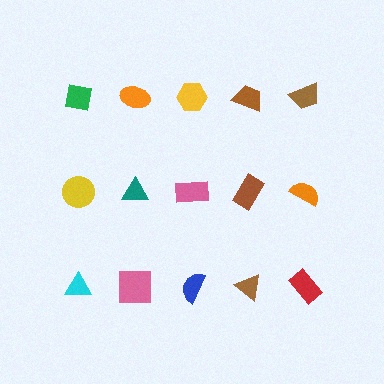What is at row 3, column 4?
A brown triangle.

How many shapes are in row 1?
5 shapes.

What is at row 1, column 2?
An orange ellipse.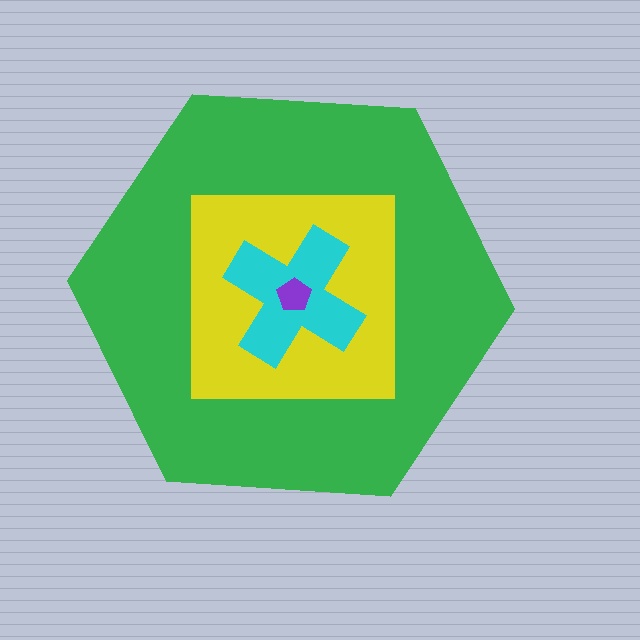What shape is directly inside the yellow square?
The cyan cross.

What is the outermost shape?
The green hexagon.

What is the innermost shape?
The purple pentagon.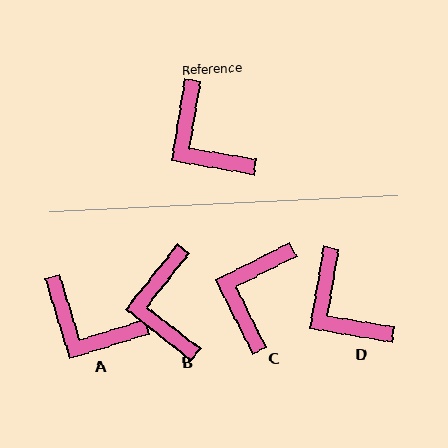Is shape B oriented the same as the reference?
No, it is off by about 29 degrees.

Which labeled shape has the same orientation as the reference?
D.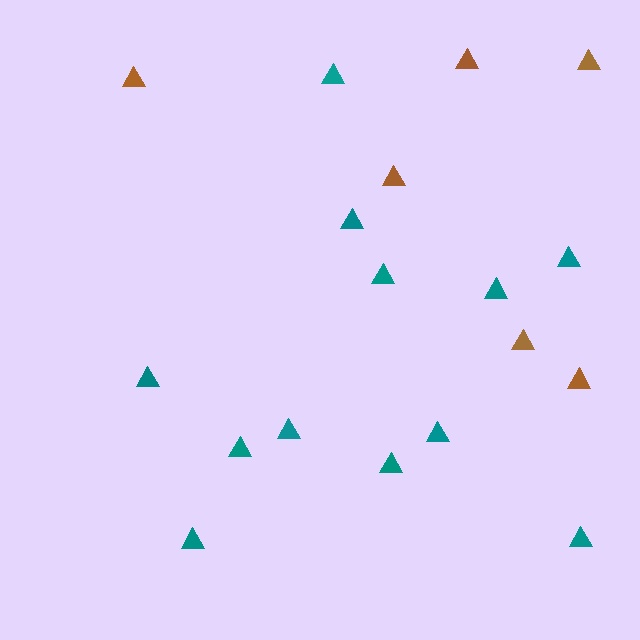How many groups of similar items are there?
There are 2 groups: one group of teal triangles (12) and one group of brown triangles (6).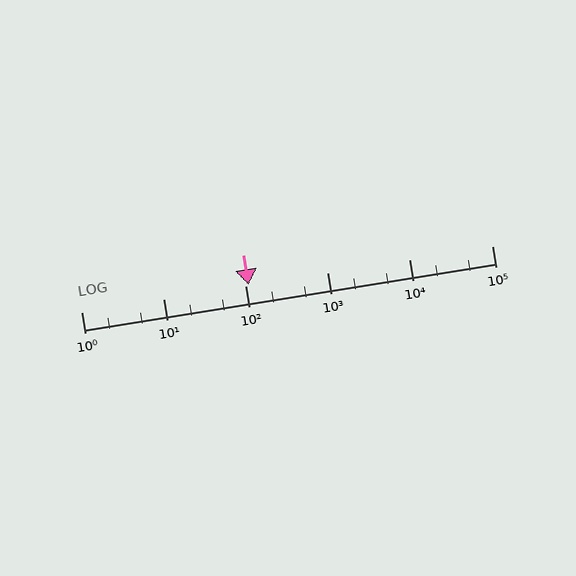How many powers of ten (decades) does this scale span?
The scale spans 5 decades, from 1 to 100000.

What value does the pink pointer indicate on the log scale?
The pointer indicates approximately 110.